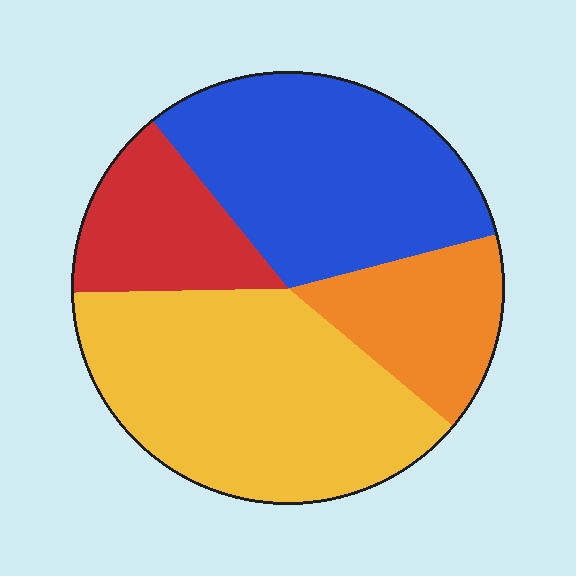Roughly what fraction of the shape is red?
Red covers 15% of the shape.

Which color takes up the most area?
Yellow, at roughly 40%.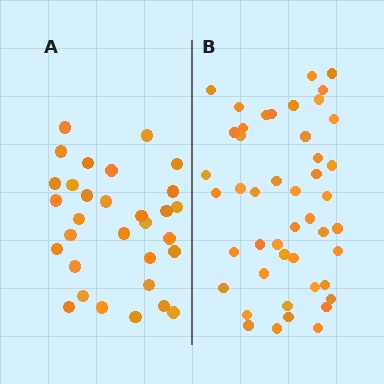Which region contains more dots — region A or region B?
Region B (the right region) has more dots.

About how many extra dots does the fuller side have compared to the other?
Region B has approximately 15 more dots than region A.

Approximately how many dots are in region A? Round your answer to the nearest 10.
About 30 dots. (The exact count is 31, which rounds to 30.)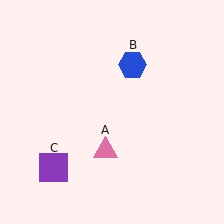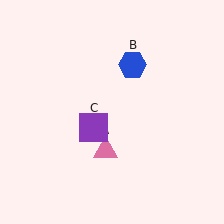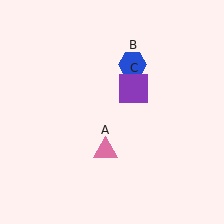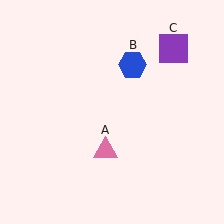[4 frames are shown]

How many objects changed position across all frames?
1 object changed position: purple square (object C).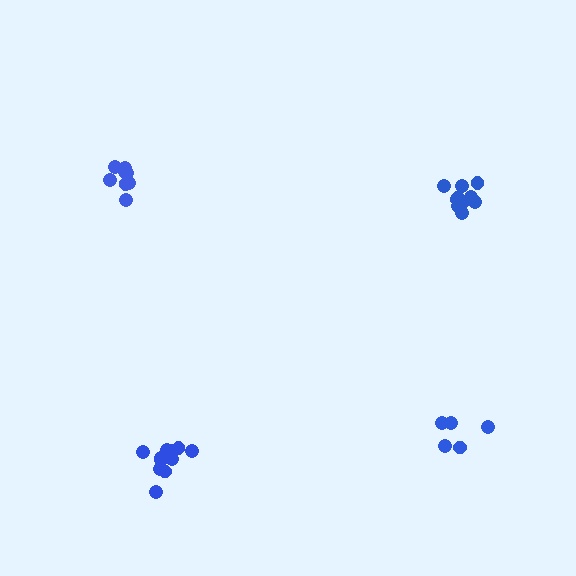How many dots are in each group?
Group 1: 11 dots, Group 2: 5 dots, Group 3: 8 dots, Group 4: 10 dots (34 total).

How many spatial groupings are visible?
There are 4 spatial groupings.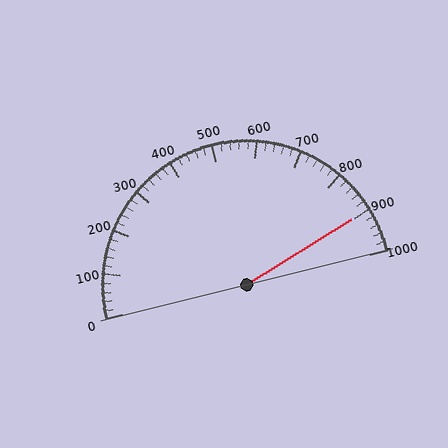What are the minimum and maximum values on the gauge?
The gauge ranges from 0 to 1000.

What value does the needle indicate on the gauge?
The needle indicates approximately 900.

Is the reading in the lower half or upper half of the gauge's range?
The reading is in the upper half of the range (0 to 1000).